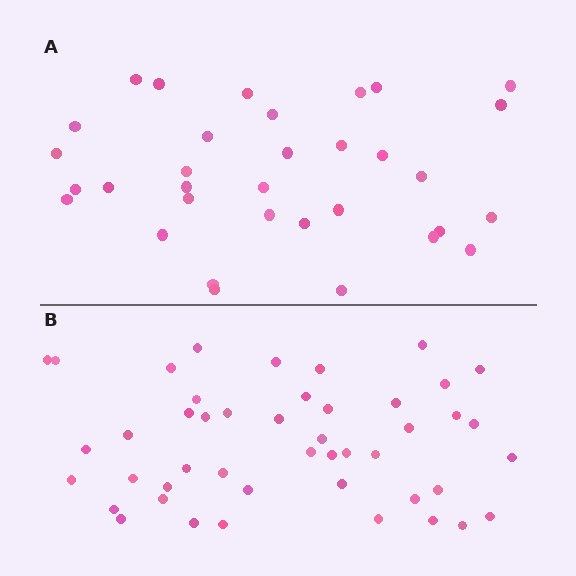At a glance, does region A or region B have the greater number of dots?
Region B (the bottom region) has more dots.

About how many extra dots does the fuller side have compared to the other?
Region B has approximately 15 more dots than region A.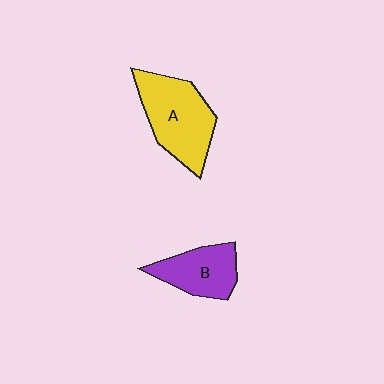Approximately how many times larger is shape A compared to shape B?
Approximately 1.5 times.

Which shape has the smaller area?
Shape B (purple).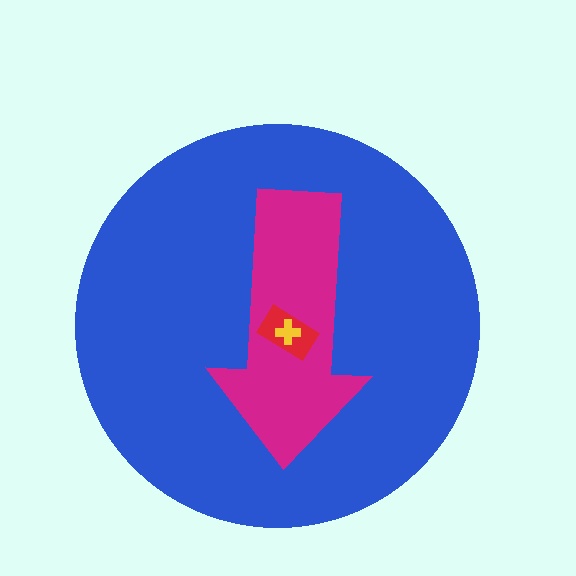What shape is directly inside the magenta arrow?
The red rectangle.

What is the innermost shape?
The yellow cross.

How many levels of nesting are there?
4.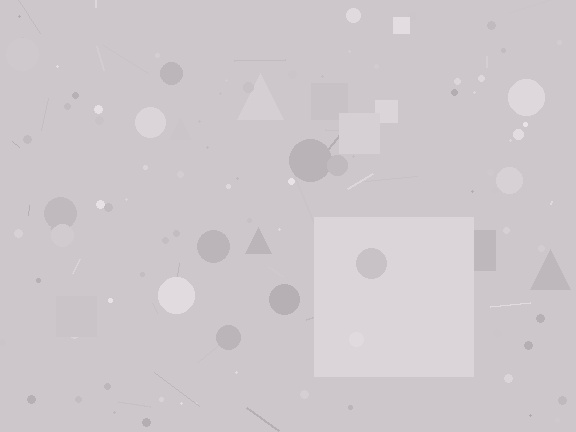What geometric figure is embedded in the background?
A square is embedded in the background.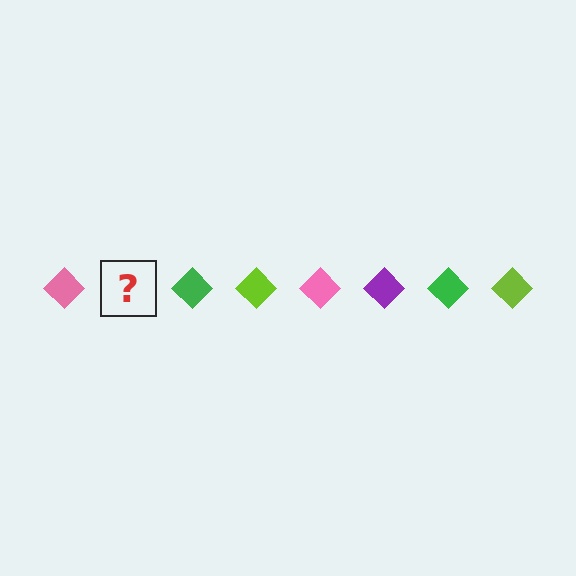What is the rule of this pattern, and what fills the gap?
The rule is that the pattern cycles through pink, purple, green, lime diamonds. The gap should be filled with a purple diamond.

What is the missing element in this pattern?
The missing element is a purple diamond.